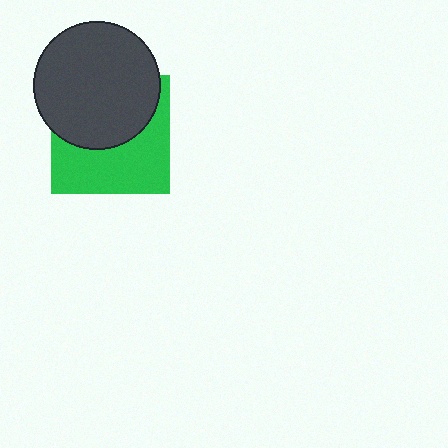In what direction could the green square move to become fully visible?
The green square could move down. That would shift it out from behind the dark gray circle entirely.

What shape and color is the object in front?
The object in front is a dark gray circle.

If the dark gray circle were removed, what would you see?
You would see the complete green square.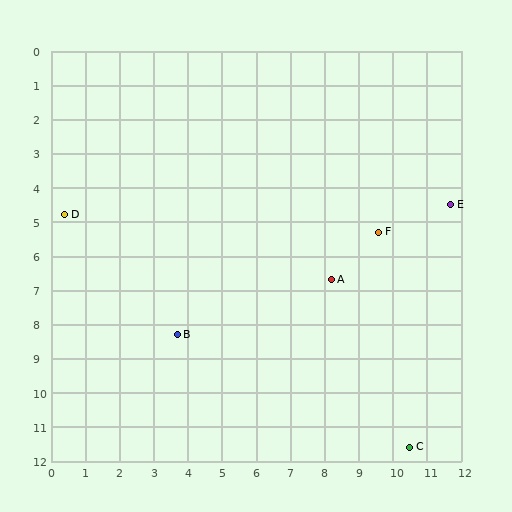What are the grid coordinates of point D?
Point D is at approximately (0.4, 4.8).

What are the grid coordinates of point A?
Point A is at approximately (8.2, 6.7).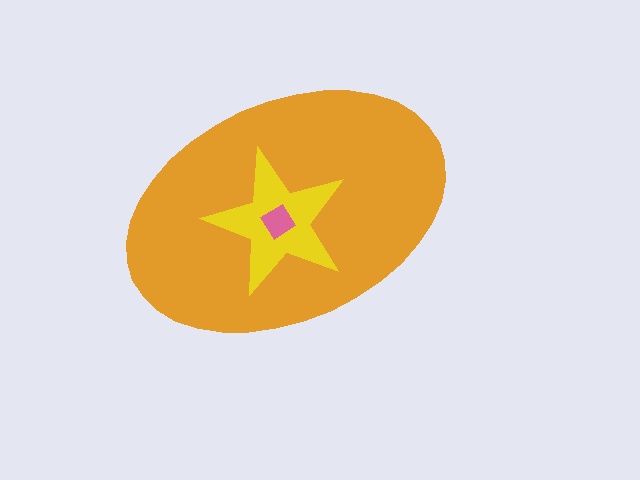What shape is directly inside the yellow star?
The pink diamond.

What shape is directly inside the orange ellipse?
The yellow star.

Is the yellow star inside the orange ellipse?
Yes.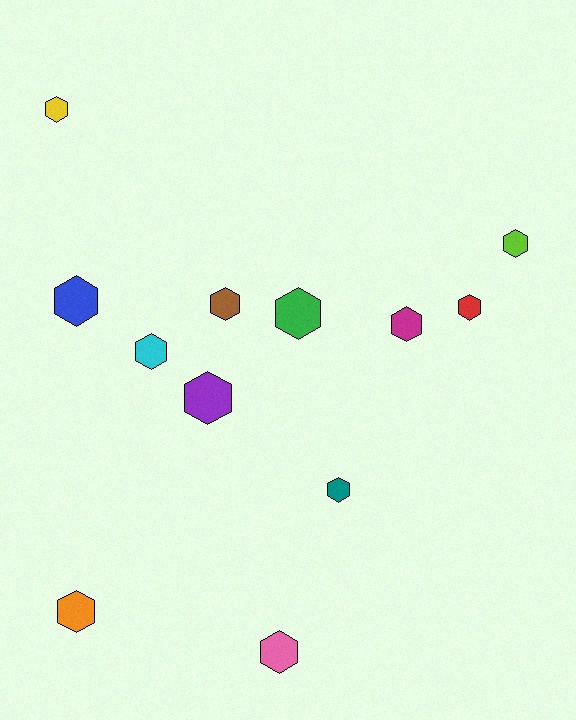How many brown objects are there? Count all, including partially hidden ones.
There is 1 brown object.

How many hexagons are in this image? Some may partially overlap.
There are 12 hexagons.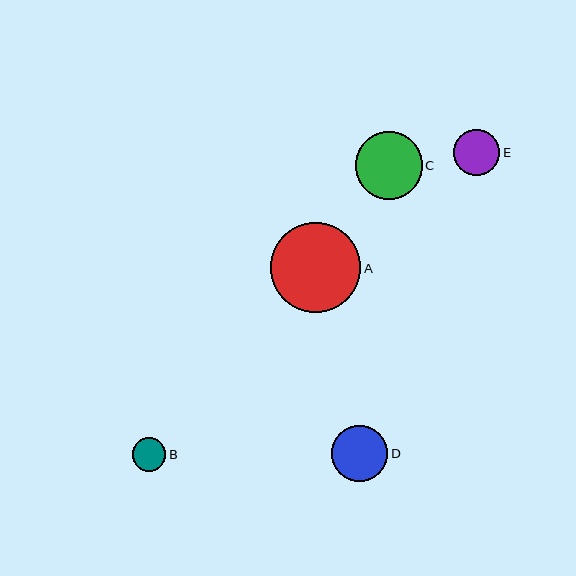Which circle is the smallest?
Circle B is the smallest with a size of approximately 34 pixels.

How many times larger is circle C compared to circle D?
Circle C is approximately 1.2 times the size of circle D.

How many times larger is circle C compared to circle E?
Circle C is approximately 1.5 times the size of circle E.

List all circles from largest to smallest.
From largest to smallest: A, C, D, E, B.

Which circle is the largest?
Circle A is the largest with a size of approximately 90 pixels.